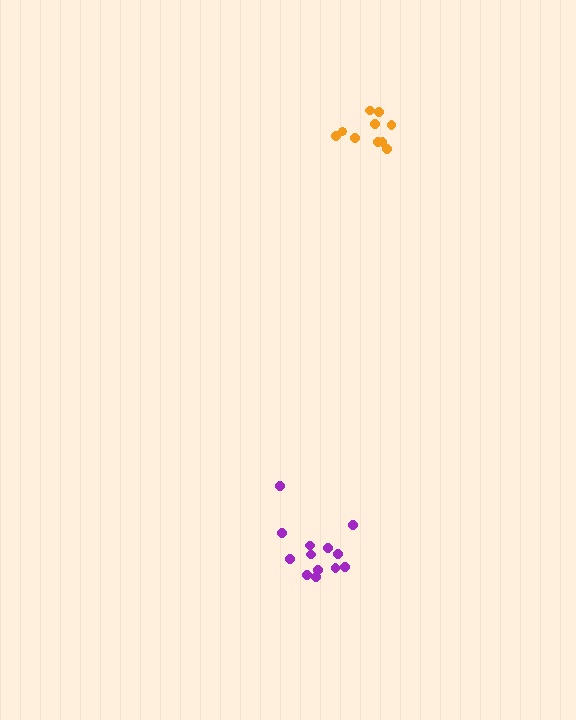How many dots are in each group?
Group 1: 13 dots, Group 2: 10 dots (23 total).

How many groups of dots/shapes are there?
There are 2 groups.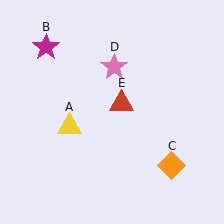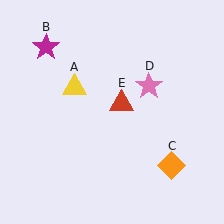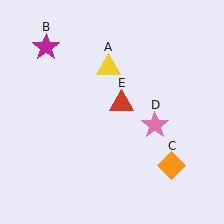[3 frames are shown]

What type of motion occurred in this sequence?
The yellow triangle (object A), pink star (object D) rotated clockwise around the center of the scene.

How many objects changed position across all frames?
2 objects changed position: yellow triangle (object A), pink star (object D).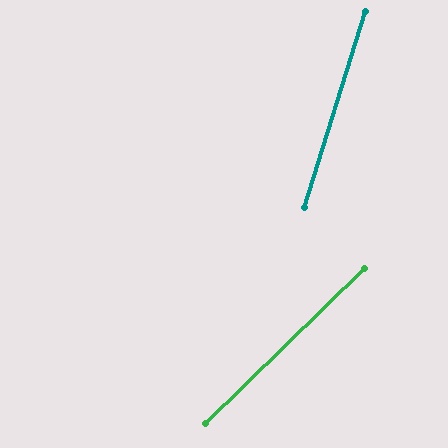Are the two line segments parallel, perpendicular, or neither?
Neither parallel nor perpendicular — they differ by about 28°.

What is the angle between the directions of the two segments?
Approximately 28 degrees.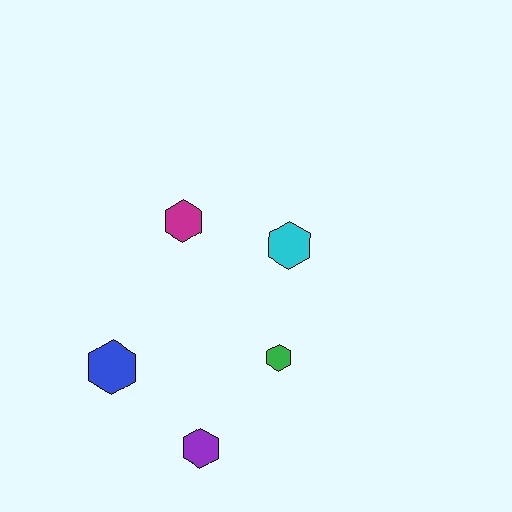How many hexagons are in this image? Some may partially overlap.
There are 5 hexagons.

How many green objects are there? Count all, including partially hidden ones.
There is 1 green object.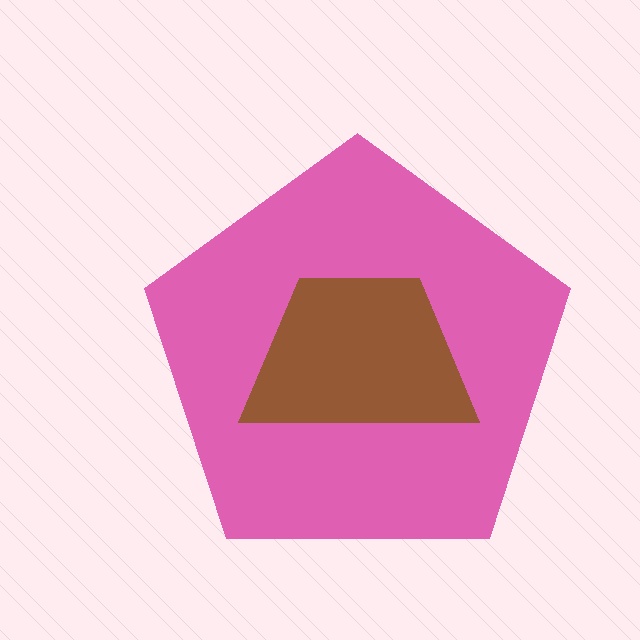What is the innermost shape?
The brown trapezoid.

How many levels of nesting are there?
2.